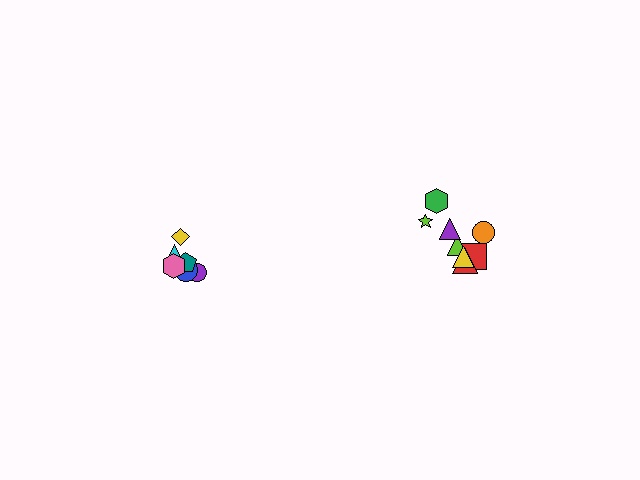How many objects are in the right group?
There are 8 objects.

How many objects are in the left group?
There are 6 objects.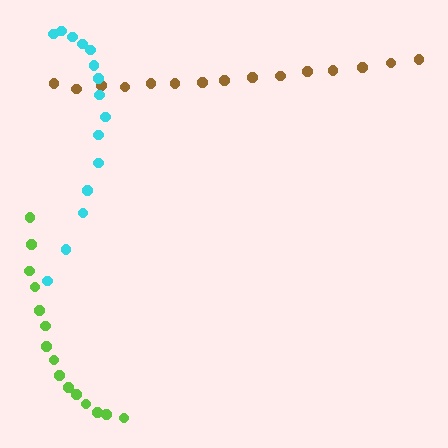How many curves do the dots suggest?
There are 3 distinct paths.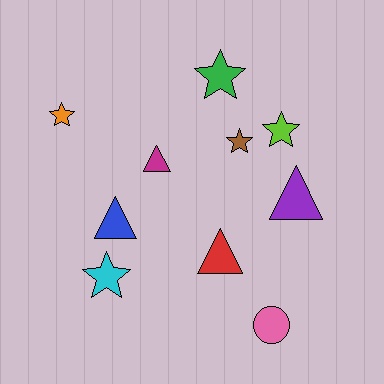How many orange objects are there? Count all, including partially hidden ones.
There is 1 orange object.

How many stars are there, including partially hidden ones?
There are 5 stars.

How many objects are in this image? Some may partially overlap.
There are 10 objects.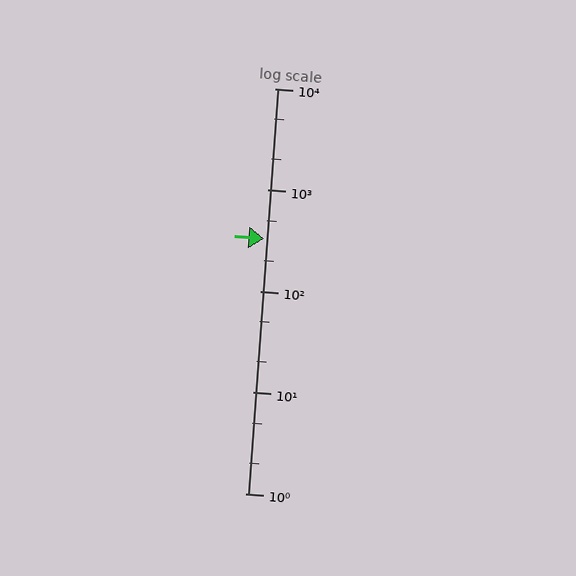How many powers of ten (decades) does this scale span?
The scale spans 4 decades, from 1 to 10000.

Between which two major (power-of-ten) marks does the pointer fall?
The pointer is between 100 and 1000.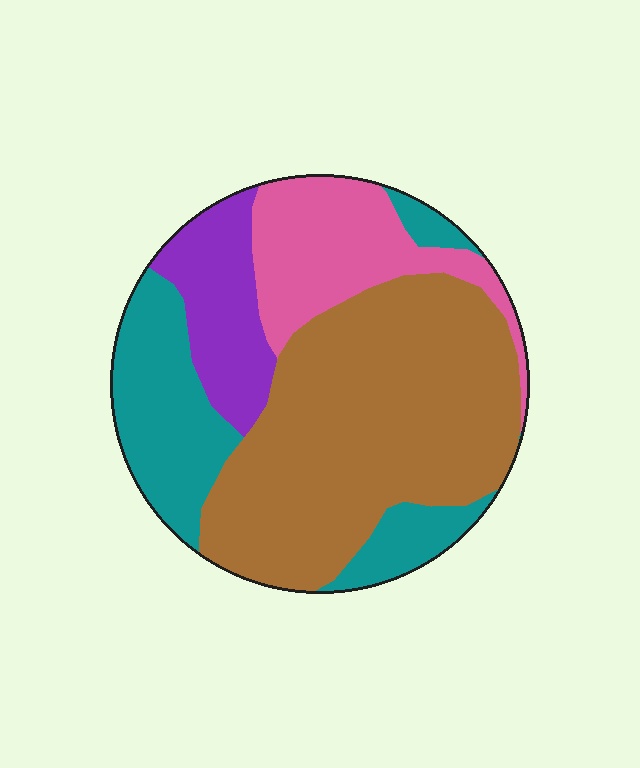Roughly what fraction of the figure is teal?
Teal covers around 25% of the figure.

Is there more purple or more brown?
Brown.